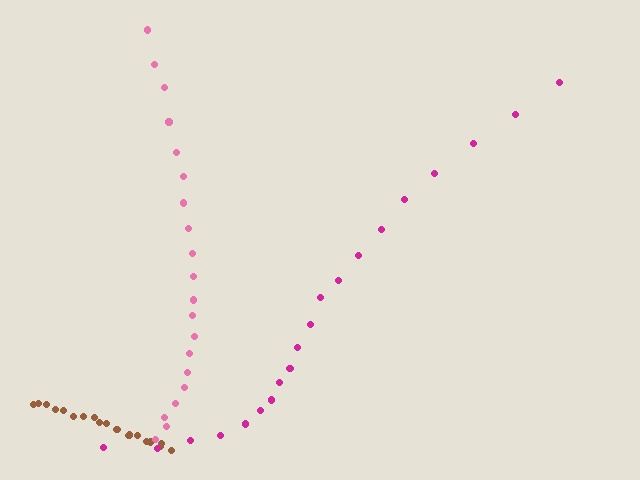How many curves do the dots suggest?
There are 3 distinct paths.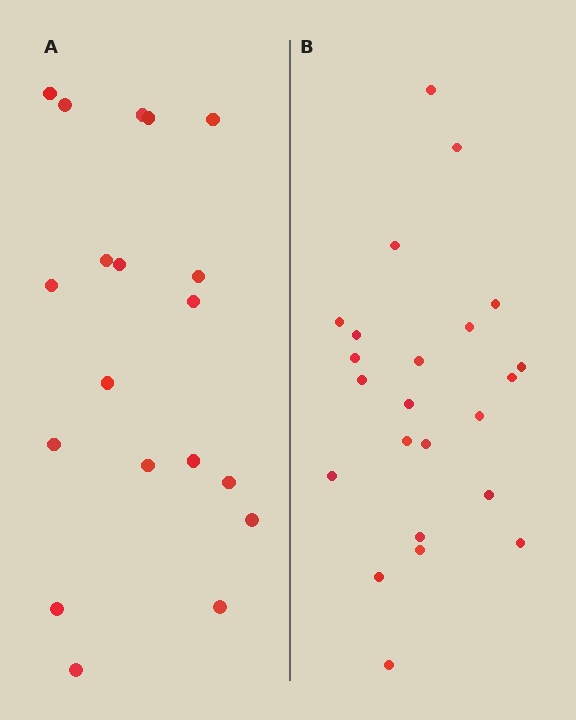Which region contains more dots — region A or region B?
Region B (the right region) has more dots.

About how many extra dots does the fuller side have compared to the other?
Region B has about 4 more dots than region A.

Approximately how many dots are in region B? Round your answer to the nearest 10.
About 20 dots. (The exact count is 23, which rounds to 20.)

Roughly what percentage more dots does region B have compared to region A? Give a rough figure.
About 20% more.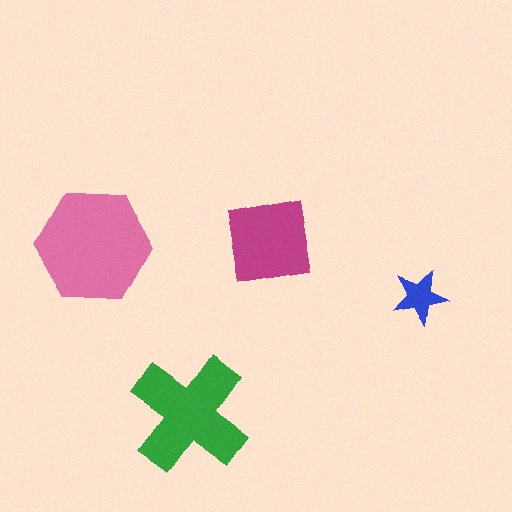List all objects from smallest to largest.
The blue star, the magenta square, the green cross, the pink hexagon.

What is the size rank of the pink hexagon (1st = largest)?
1st.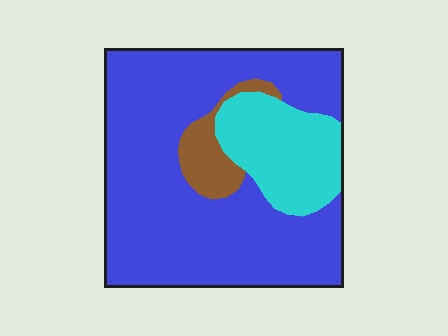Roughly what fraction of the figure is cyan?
Cyan takes up about one fifth (1/5) of the figure.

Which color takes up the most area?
Blue, at roughly 75%.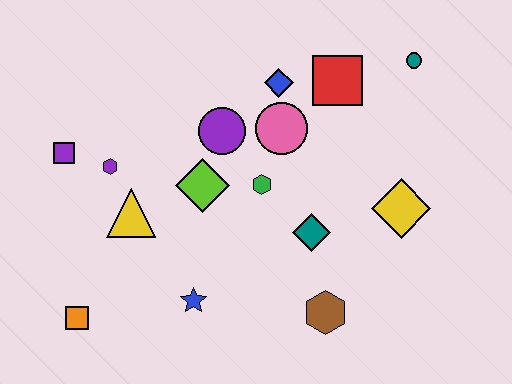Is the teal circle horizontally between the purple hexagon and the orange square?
No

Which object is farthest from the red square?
The orange square is farthest from the red square.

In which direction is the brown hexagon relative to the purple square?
The brown hexagon is to the right of the purple square.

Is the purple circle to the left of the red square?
Yes